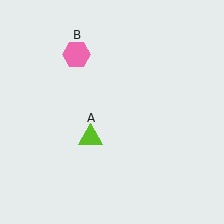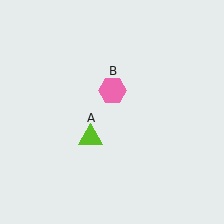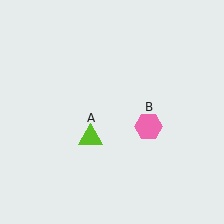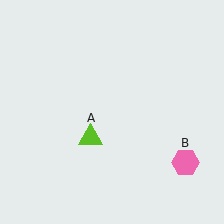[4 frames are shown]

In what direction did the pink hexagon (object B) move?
The pink hexagon (object B) moved down and to the right.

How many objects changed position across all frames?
1 object changed position: pink hexagon (object B).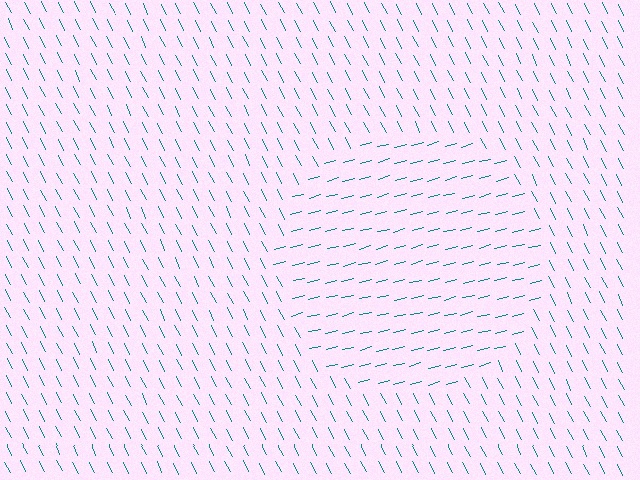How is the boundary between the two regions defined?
The boundary is defined purely by a change in line orientation (approximately 78 degrees difference). All lines are the same color and thickness.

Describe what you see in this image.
The image is filled with small teal line segments. A circle region in the image has lines oriented differently from the surrounding lines, creating a visible texture boundary.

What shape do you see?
I see a circle.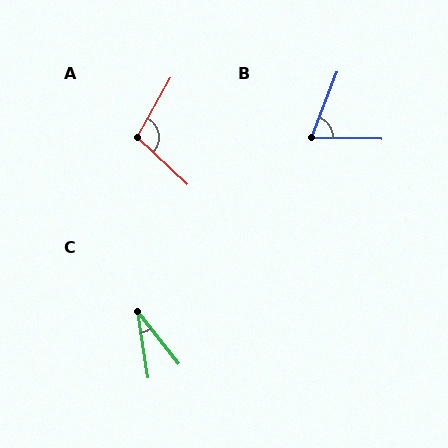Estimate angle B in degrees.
Approximately 70 degrees.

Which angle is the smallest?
C, at approximately 29 degrees.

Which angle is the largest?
A, at approximately 104 degrees.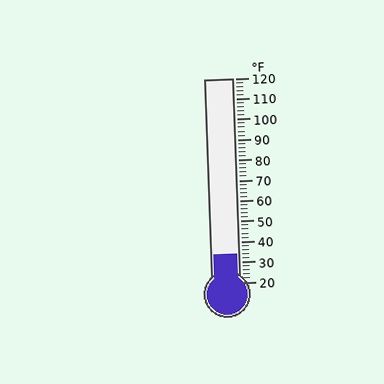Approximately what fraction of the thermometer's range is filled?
The thermometer is filled to approximately 15% of its range.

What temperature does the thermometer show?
The thermometer shows approximately 34°F.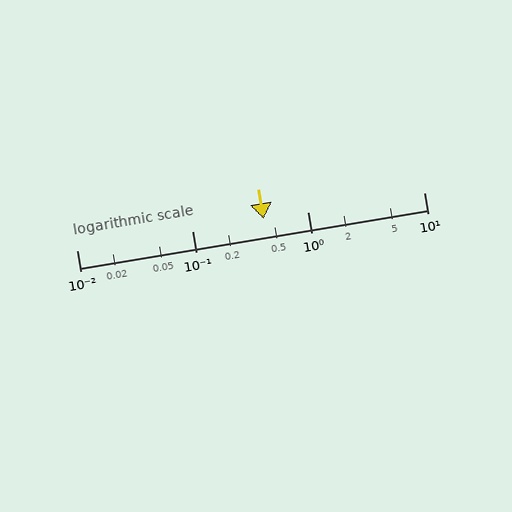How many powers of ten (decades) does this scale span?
The scale spans 3 decades, from 0.01 to 10.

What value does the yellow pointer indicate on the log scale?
The pointer indicates approximately 0.41.